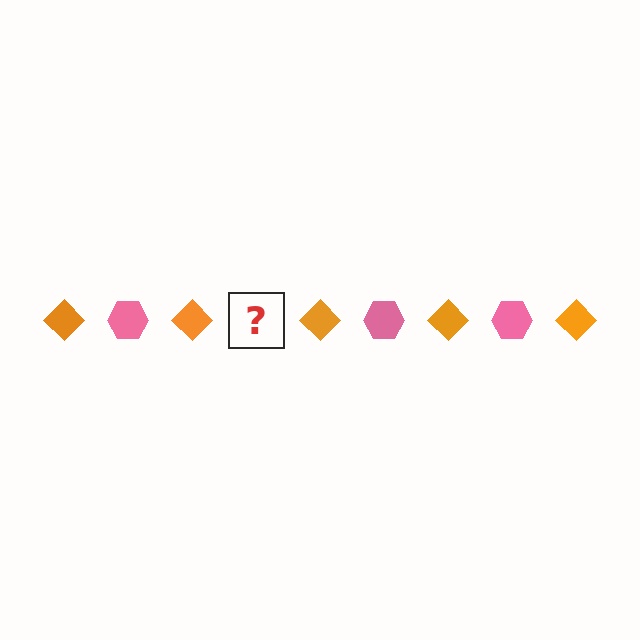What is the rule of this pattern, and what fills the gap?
The rule is that the pattern alternates between orange diamond and pink hexagon. The gap should be filled with a pink hexagon.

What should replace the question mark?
The question mark should be replaced with a pink hexagon.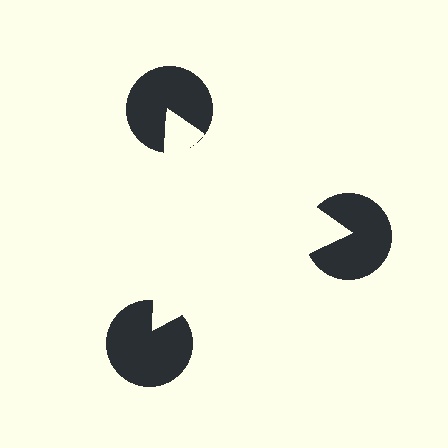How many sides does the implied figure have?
3 sides.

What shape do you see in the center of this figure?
An illusory triangle — its edges are inferred from the aligned wedge cuts in the pac-man discs, not physically drawn.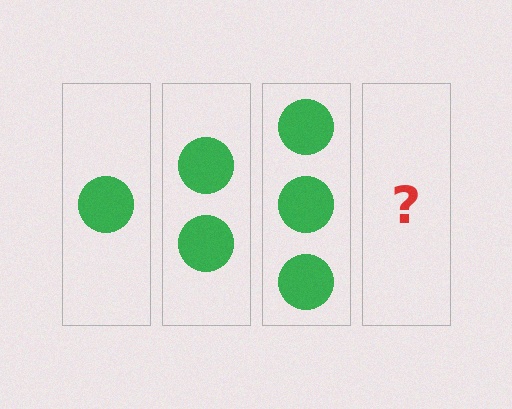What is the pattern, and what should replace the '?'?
The pattern is that each step adds one more circle. The '?' should be 4 circles.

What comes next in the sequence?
The next element should be 4 circles.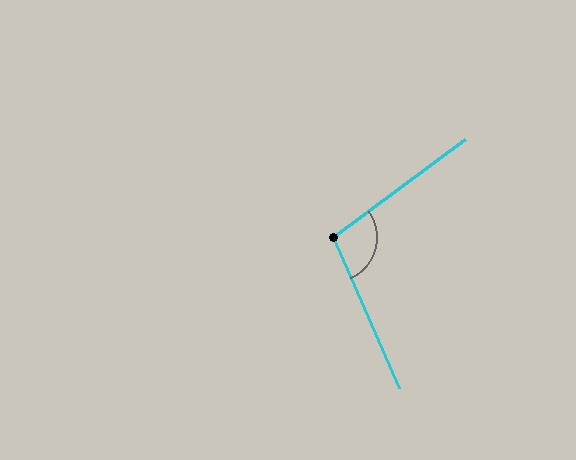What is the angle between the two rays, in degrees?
Approximately 103 degrees.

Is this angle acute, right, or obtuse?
It is obtuse.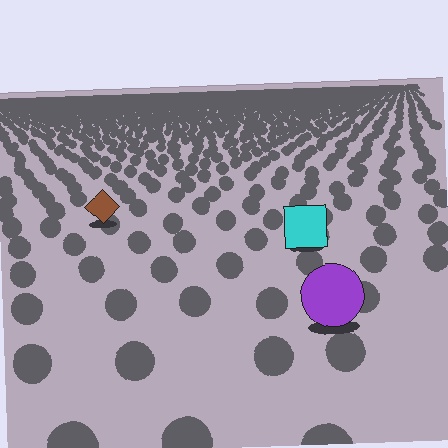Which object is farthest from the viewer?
The brown diamond is farthest from the viewer. It appears smaller and the ground texture around it is denser.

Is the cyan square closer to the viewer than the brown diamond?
Yes. The cyan square is closer — you can tell from the texture gradient: the ground texture is coarser near it.